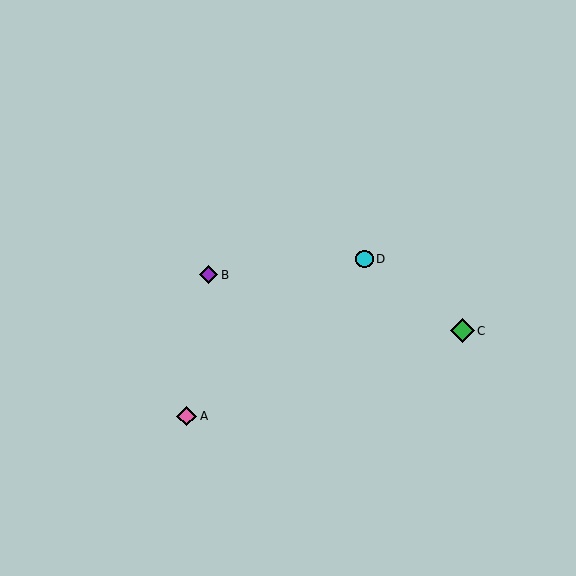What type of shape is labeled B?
Shape B is a purple diamond.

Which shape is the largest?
The green diamond (labeled C) is the largest.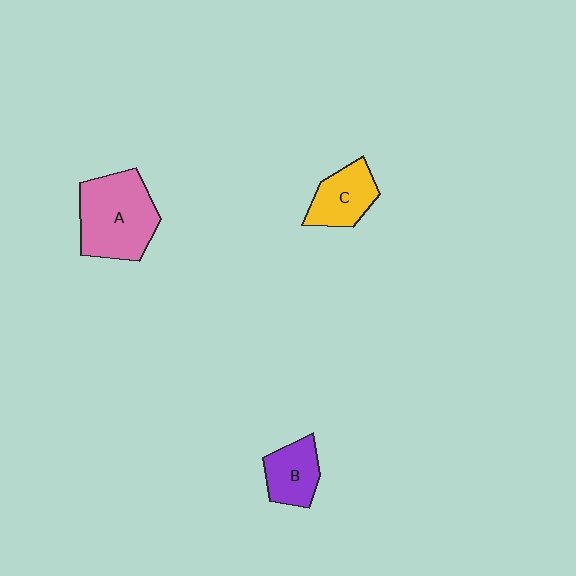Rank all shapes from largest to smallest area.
From largest to smallest: A (pink), C (yellow), B (purple).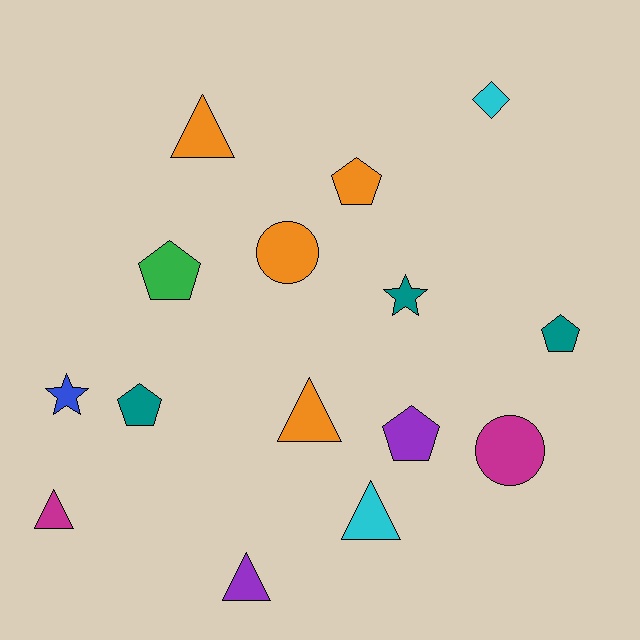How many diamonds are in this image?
There is 1 diamond.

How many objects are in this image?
There are 15 objects.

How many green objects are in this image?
There is 1 green object.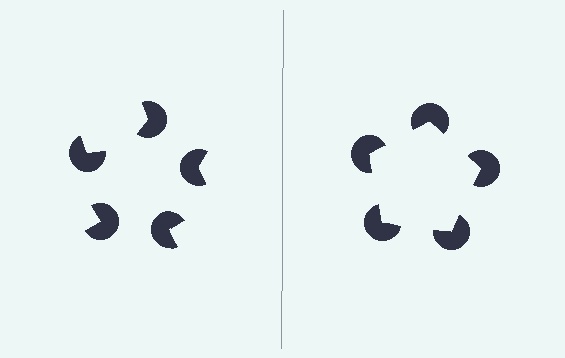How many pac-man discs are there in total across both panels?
10 — 5 on each side.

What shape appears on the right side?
An illusory pentagon.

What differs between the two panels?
The pac-man discs are positioned identically on both sides; only the wedge orientations differ. On the right they align to a pentagon; on the left they are misaligned.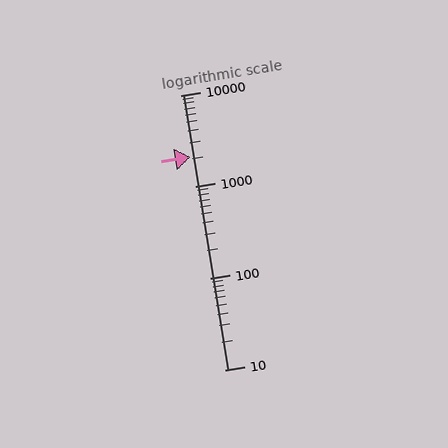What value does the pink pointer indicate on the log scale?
The pointer indicates approximately 2100.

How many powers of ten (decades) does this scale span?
The scale spans 3 decades, from 10 to 10000.